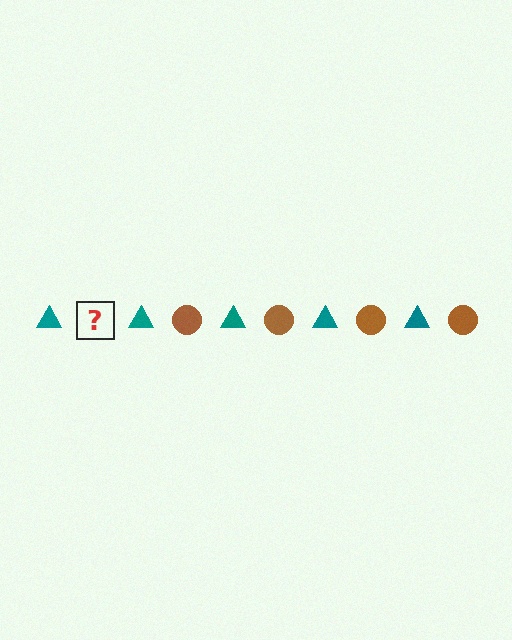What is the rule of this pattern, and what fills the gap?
The rule is that the pattern alternates between teal triangle and brown circle. The gap should be filled with a brown circle.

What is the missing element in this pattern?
The missing element is a brown circle.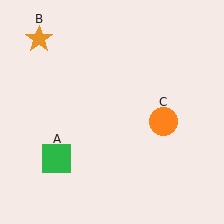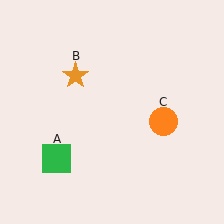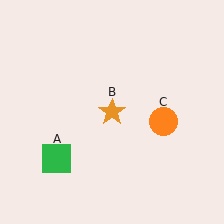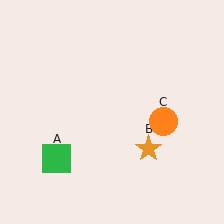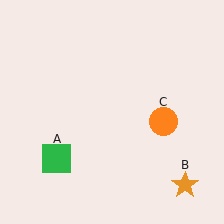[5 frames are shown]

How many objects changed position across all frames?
1 object changed position: orange star (object B).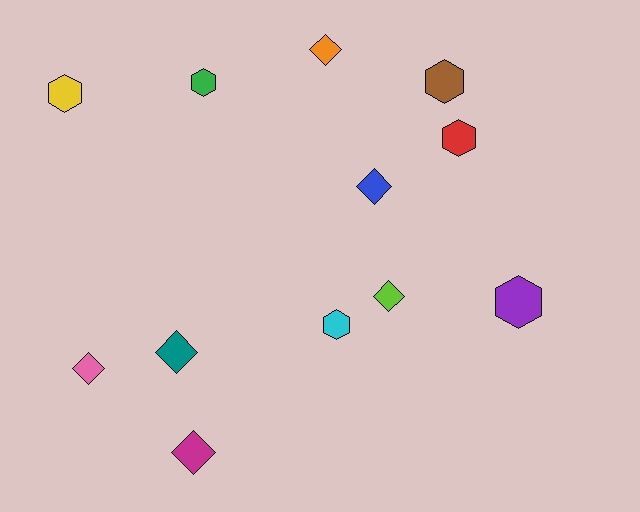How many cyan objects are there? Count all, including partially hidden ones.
There is 1 cyan object.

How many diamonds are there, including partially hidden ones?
There are 6 diamonds.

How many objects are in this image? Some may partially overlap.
There are 12 objects.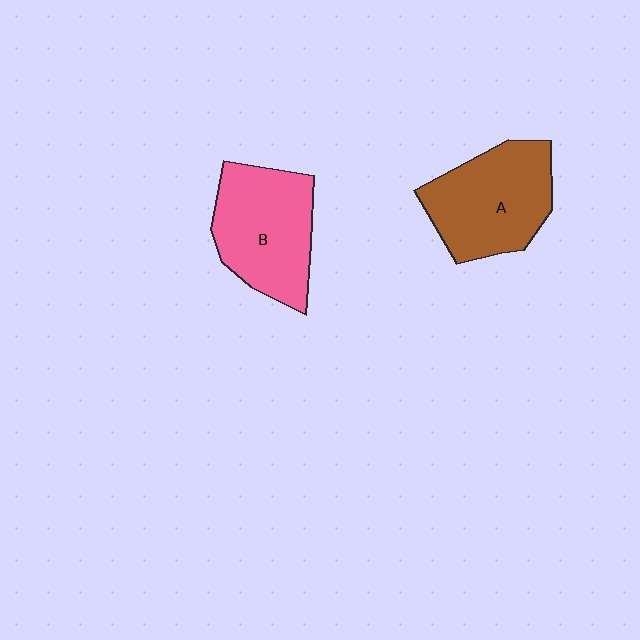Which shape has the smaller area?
Shape A (brown).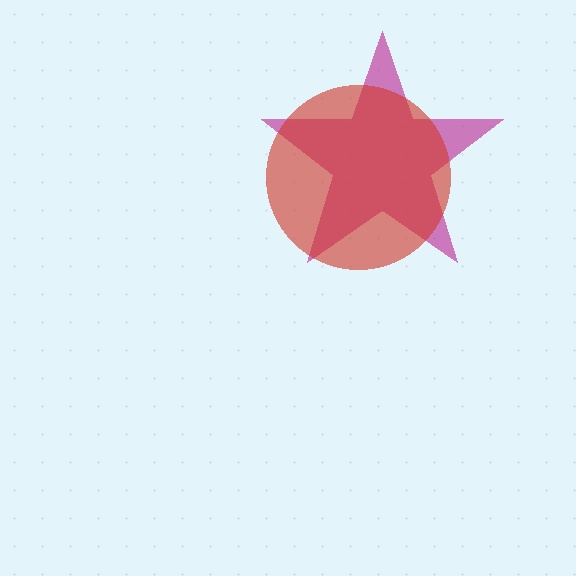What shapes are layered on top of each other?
The layered shapes are: a magenta star, a red circle.